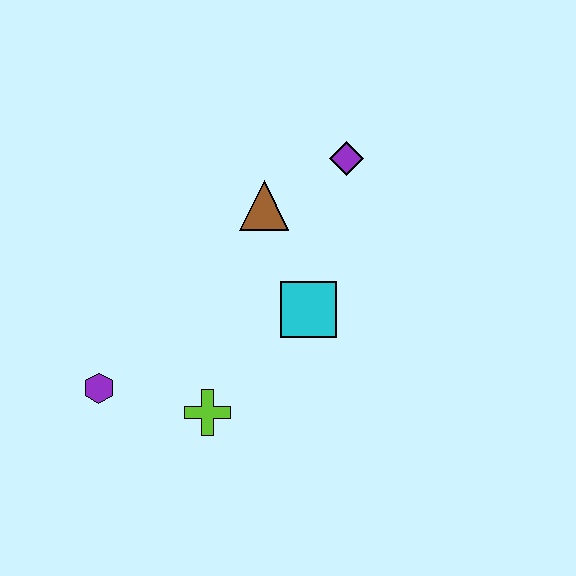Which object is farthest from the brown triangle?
The purple hexagon is farthest from the brown triangle.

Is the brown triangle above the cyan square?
Yes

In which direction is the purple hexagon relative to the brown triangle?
The purple hexagon is below the brown triangle.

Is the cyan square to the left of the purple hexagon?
No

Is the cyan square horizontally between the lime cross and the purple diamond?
Yes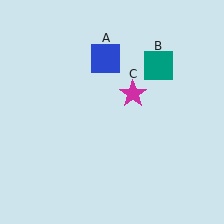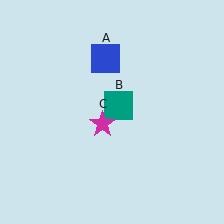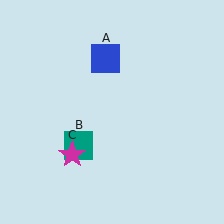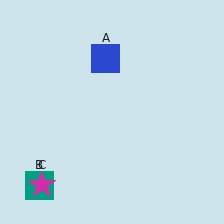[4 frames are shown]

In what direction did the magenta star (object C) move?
The magenta star (object C) moved down and to the left.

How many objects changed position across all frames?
2 objects changed position: teal square (object B), magenta star (object C).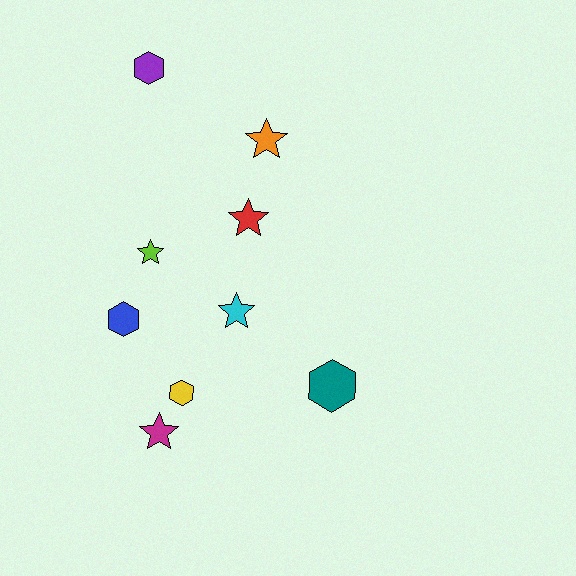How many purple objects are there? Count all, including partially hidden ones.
There is 1 purple object.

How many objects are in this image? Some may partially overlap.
There are 9 objects.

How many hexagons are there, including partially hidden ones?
There are 4 hexagons.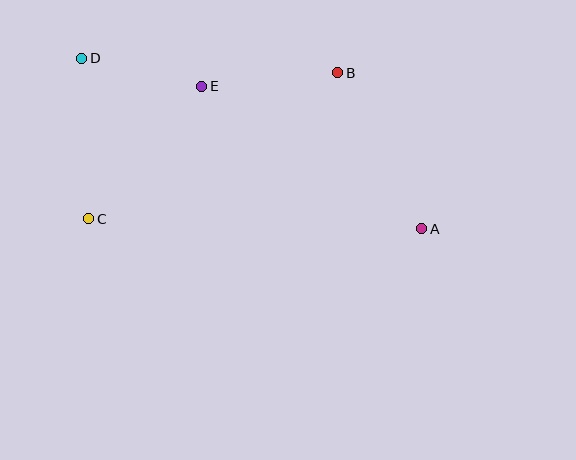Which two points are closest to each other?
Points D and E are closest to each other.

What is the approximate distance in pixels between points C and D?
The distance between C and D is approximately 160 pixels.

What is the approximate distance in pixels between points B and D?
The distance between B and D is approximately 256 pixels.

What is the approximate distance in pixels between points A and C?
The distance between A and C is approximately 333 pixels.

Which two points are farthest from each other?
Points A and D are farthest from each other.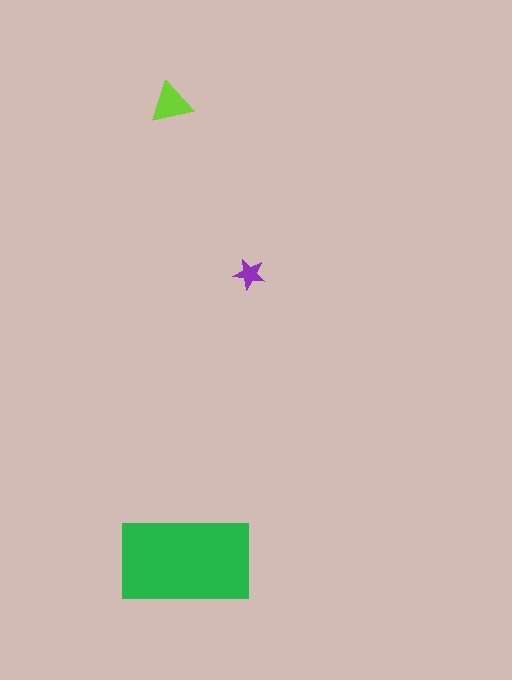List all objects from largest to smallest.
The green rectangle, the lime triangle, the purple star.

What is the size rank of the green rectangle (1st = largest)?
1st.